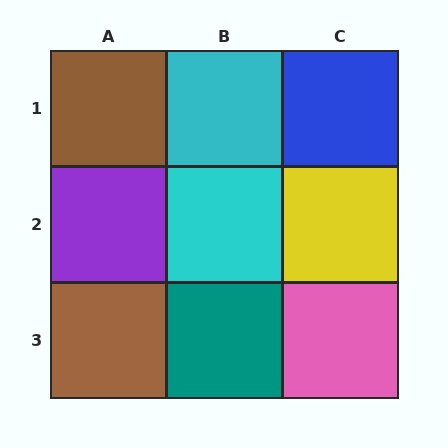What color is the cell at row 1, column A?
Brown.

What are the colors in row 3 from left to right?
Brown, teal, pink.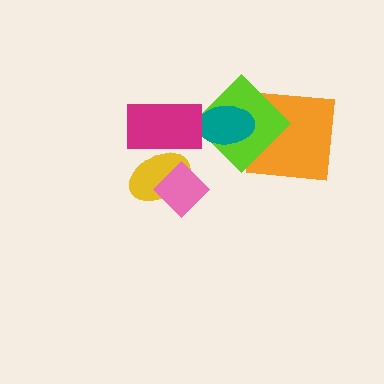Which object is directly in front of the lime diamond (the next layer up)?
The teal ellipse is directly in front of the lime diamond.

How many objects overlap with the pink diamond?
1 object overlaps with the pink diamond.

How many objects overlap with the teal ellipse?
1 object overlaps with the teal ellipse.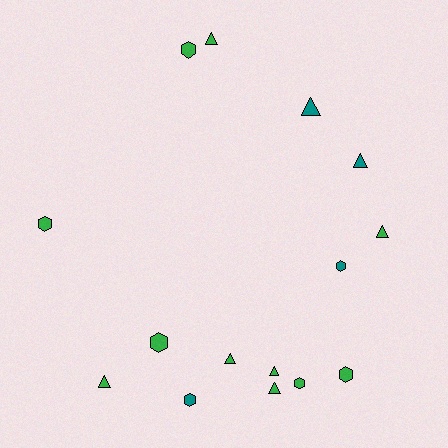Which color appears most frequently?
Green, with 11 objects.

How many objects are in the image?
There are 15 objects.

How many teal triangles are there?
There are 2 teal triangles.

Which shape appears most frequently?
Triangle, with 8 objects.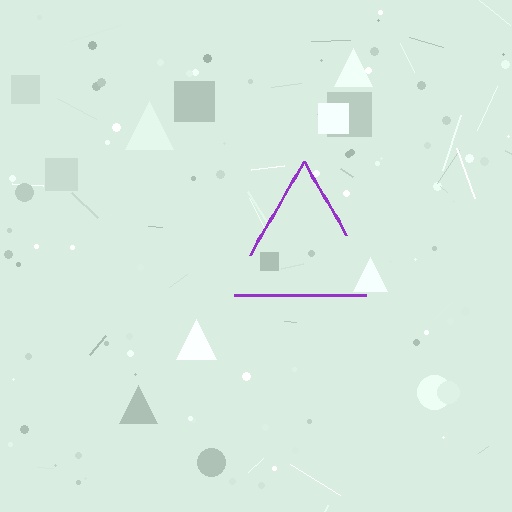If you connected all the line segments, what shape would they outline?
They would outline a triangle.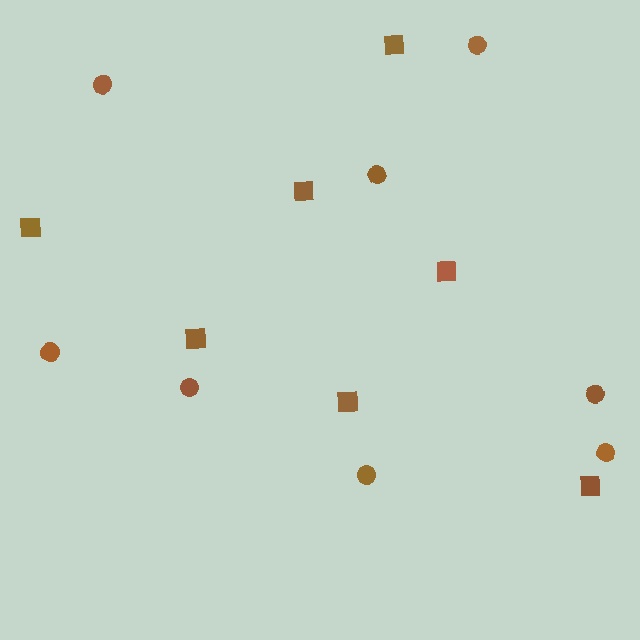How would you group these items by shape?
There are 2 groups: one group of squares (7) and one group of circles (8).